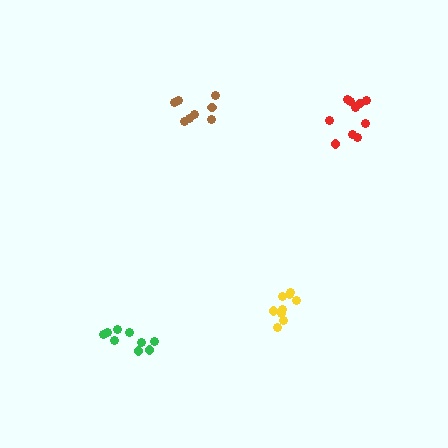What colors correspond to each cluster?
The clusters are colored: green, red, brown, yellow.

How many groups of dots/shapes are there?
There are 4 groups.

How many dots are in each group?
Group 1: 9 dots, Group 2: 10 dots, Group 3: 8 dots, Group 4: 9 dots (36 total).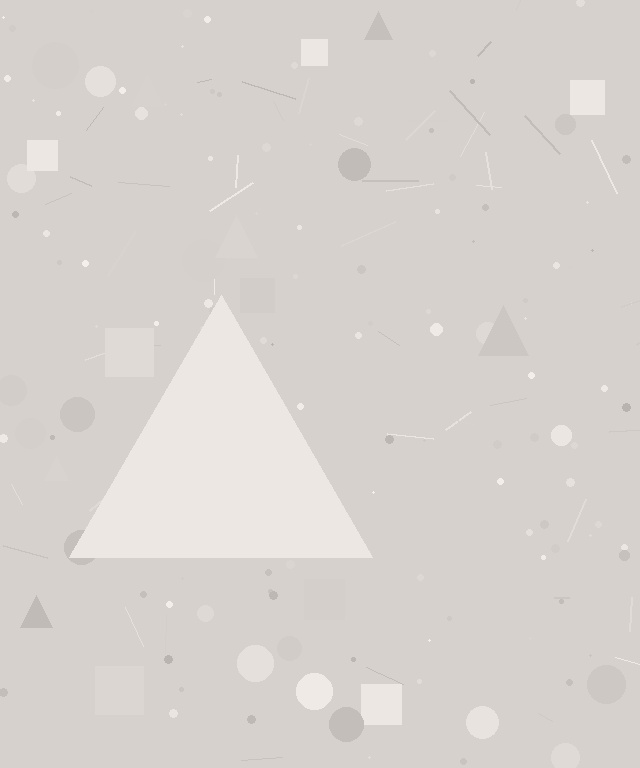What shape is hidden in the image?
A triangle is hidden in the image.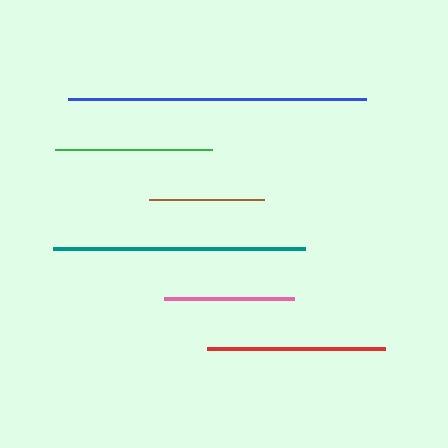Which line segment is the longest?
The blue line is the longest at approximately 298 pixels.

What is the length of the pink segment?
The pink segment is approximately 130 pixels long.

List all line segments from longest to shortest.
From longest to shortest: blue, teal, red, green, pink, brown.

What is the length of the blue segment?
The blue segment is approximately 298 pixels long.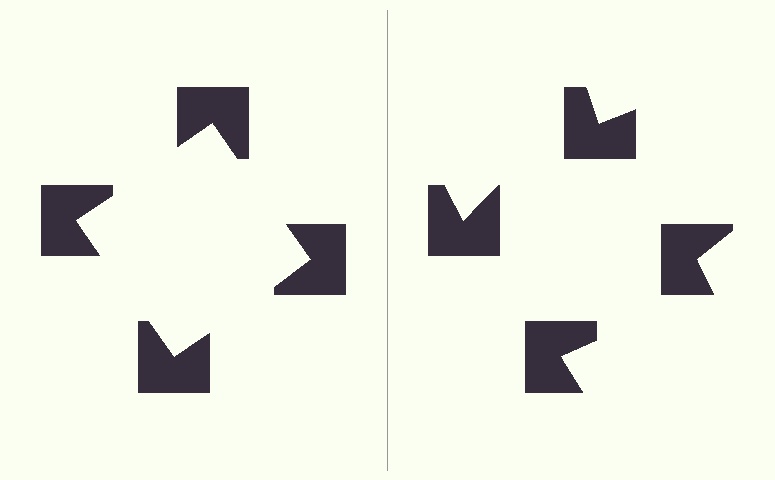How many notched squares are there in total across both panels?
8 — 4 on each side.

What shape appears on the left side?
An illusory square.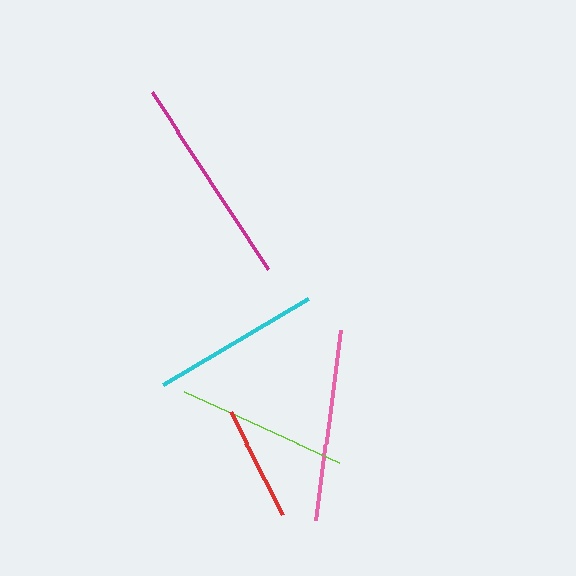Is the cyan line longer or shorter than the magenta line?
The magenta line is longer than the cyan line.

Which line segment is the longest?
The magenta line is the longest at approximately 212 pixels.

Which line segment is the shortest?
The red line is the shortest at approximately 116 pixels.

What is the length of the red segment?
The red segment is approximately 116 pixels long.